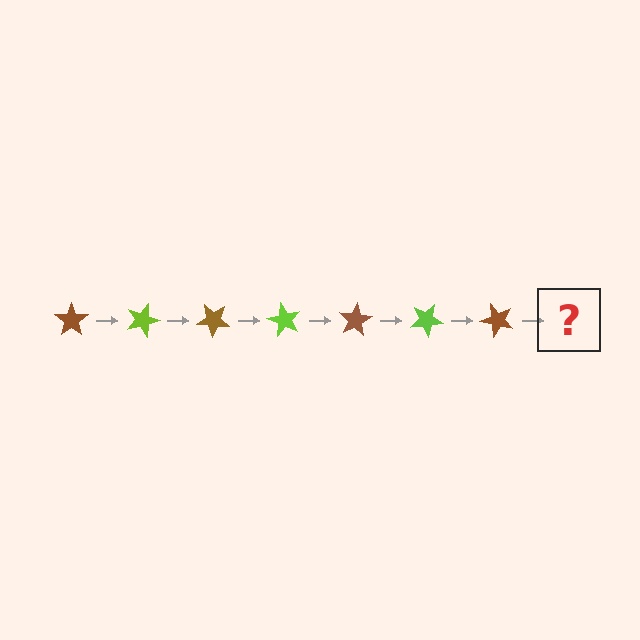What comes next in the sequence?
The next element should be a lime star, rotated 140 degrees from the start.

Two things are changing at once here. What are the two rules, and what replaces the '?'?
The two rules are that it rotates 20 degrees each step and the color cycles through brown and lime. The '?' should be a lime star, rotated 140 degrees from the start.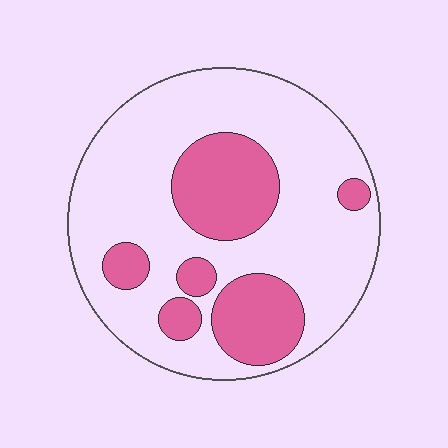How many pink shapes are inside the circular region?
6.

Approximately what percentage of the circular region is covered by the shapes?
Approximately 30%.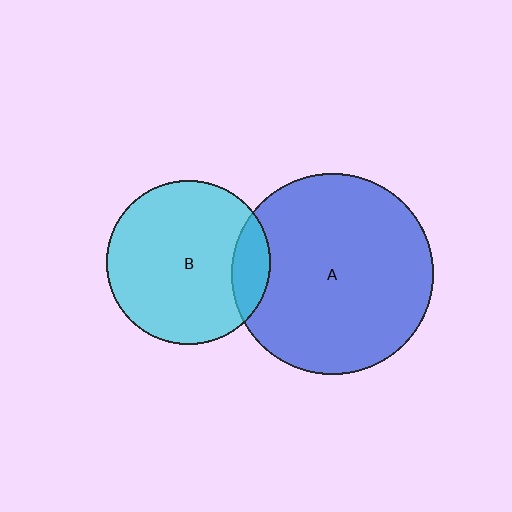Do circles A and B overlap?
Yes.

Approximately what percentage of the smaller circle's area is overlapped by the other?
Approximately 15%.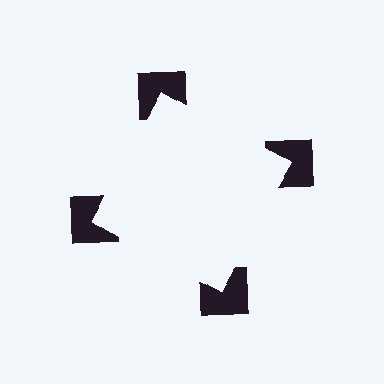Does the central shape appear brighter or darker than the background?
It typically appears slightly brighter than the background, even though no actual brightness change is drawn.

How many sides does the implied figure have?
4 sides.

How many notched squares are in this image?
There are 4 — one at each vertex of the illusory square.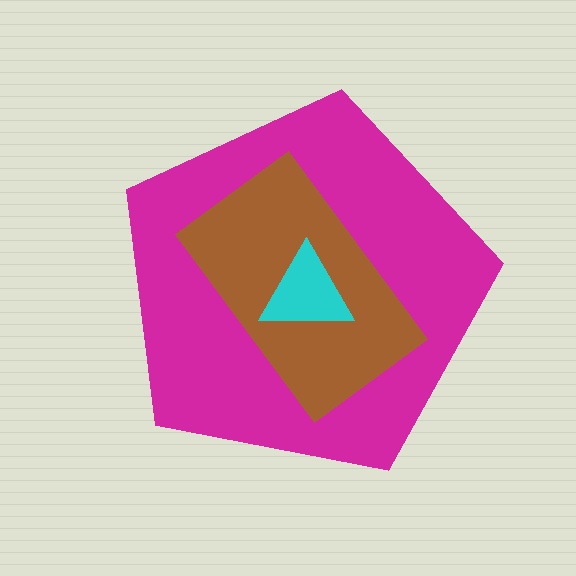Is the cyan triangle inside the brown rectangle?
Yes.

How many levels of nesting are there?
3.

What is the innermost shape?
The cyan triangle.